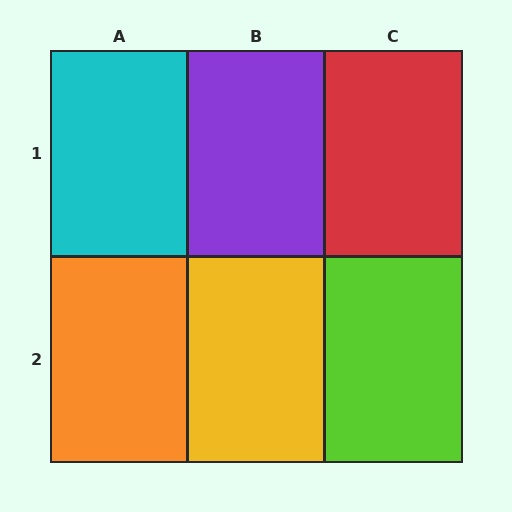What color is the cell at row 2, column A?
Orange.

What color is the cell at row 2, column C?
Lime.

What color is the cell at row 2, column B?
Yellow.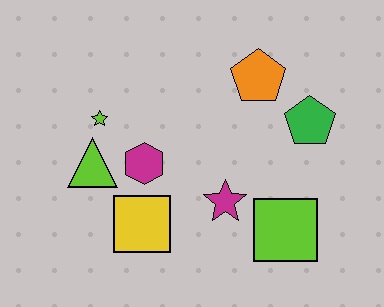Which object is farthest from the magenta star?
The lime star is farthest from the magenta star.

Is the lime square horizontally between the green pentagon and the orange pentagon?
Yes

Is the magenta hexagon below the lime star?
Yes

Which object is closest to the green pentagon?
The orange pentagon is closest to the green pentagon.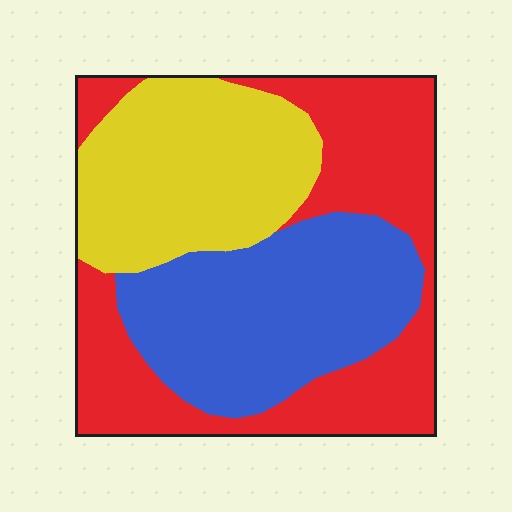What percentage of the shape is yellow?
Yellow takes up between a sixth and a third of the shape.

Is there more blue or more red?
Red.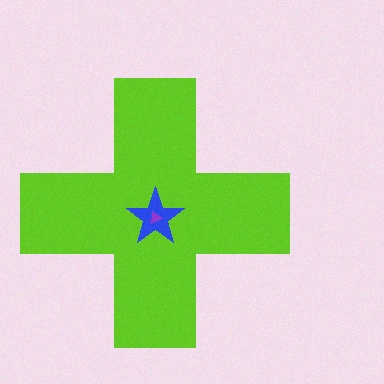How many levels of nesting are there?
3.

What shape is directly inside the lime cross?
The blue star.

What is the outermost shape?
The lime cross.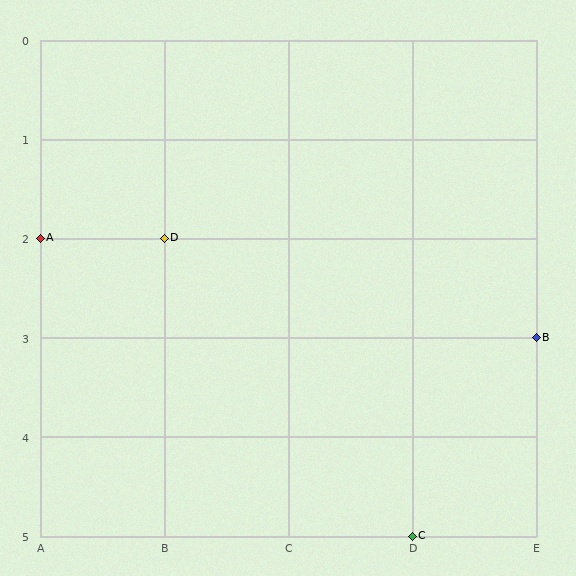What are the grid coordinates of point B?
Point B is at grid coordinates (E, 3).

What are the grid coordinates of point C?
Point C is at grid coordinates (D, 5).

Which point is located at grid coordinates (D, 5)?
Point C is at (D, 5).